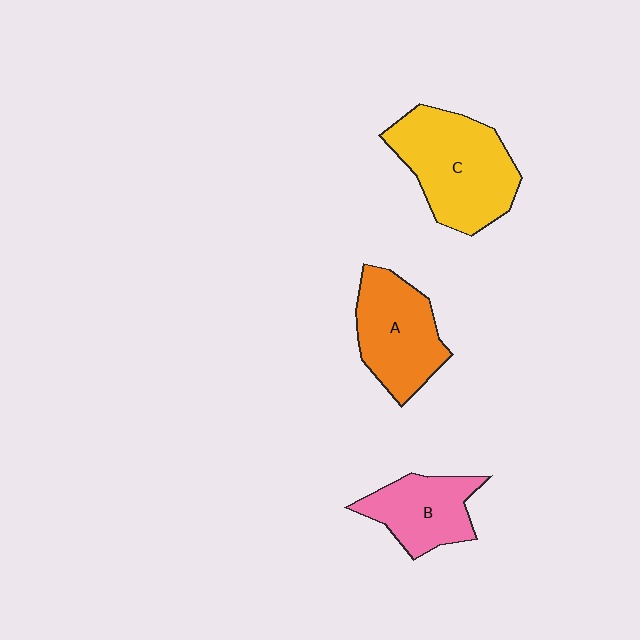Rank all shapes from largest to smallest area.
From largest to smallest: C (yellow), A (orange), B (pink).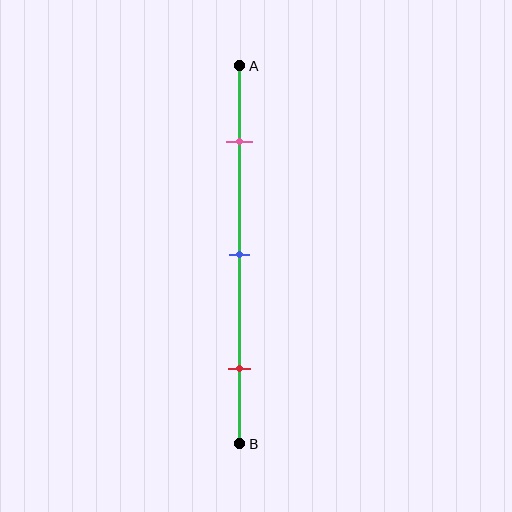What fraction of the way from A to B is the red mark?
The red mark is approximately 80% (0.8) of the way from A to B.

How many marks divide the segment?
There are 3 marks dividing the segment.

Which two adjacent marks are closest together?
The pink and blue marks are the closest adjacent pair.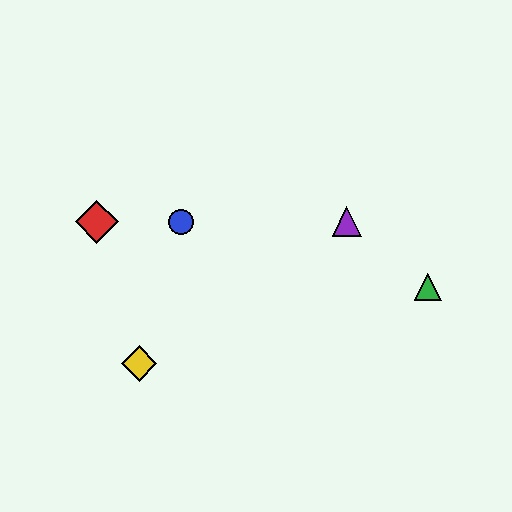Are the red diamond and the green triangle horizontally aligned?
No, the red diamond is at y≈222 and the green triangle is at y≈287.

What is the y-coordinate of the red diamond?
The red diamond is at y≈222.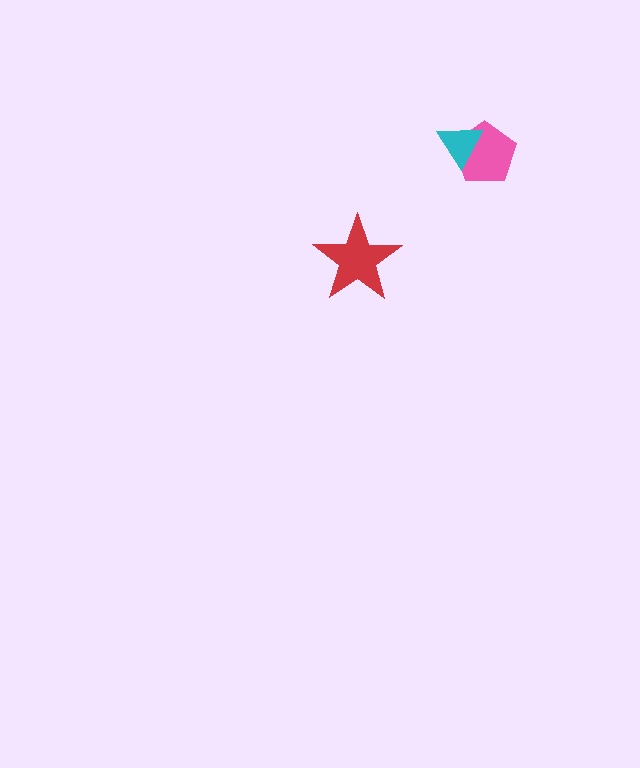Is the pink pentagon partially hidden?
Yes, it is partially covered by another shape.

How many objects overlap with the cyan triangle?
1 object overlaps with the cyan triangle.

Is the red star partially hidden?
No, no other shape covers it.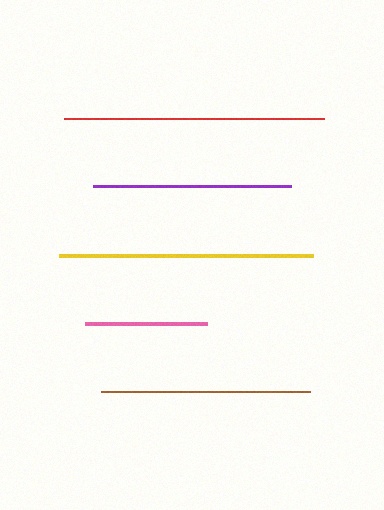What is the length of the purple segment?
The purple segment is approximately 198 pixels long.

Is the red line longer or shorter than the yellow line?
The red line is longer than the yellow line.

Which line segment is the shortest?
The pink line is the shortest at approximately 122 pixels.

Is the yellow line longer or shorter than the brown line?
The yellow line is longer than the brown line.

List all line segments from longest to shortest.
From longest to shortest: red, yellow, brown, purple, pink.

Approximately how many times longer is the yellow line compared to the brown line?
The yellow line is approximately 1.2 times the length of the brown line.